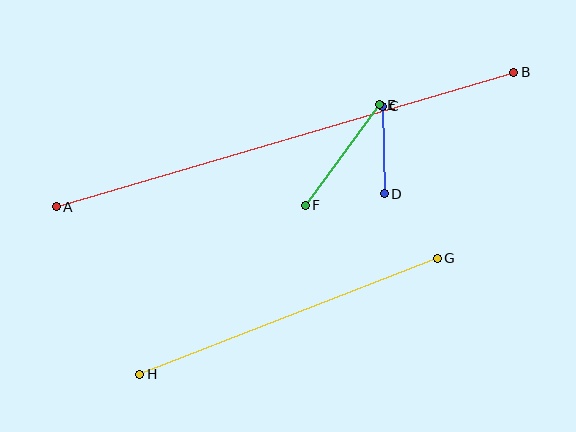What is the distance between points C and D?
The distance is approximately 88 pixels.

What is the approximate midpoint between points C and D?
The midpoint is at approximately (383, 150) pixels.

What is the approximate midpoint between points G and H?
The midpoint is at approximately (289, 316) pixels.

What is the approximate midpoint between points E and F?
The midpoint is at approximately (343, 155) pixels.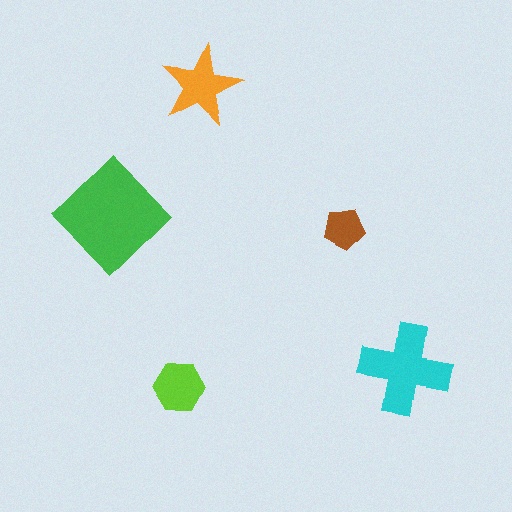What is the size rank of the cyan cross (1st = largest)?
2nd.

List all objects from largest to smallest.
The green diamond, the cyan cross, the orange star, the lime hexagon, the brown pentagon.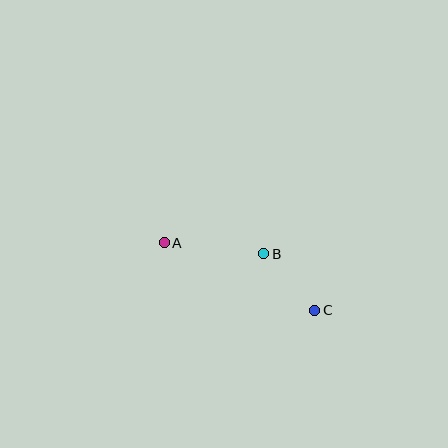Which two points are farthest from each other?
Points A and C are farthest from each other.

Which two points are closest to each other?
Points B and C are closest to each other.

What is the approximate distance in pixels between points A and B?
The distance between A and B is approximately 100 pixels.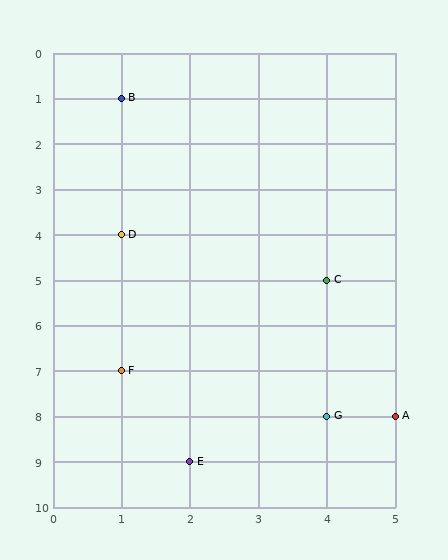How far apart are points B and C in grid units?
Points B and C are 3 columns and 4 rows apart (about 5.0 grid units diagonally).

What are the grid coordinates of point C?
Point C is at grid coordinates (4, 5).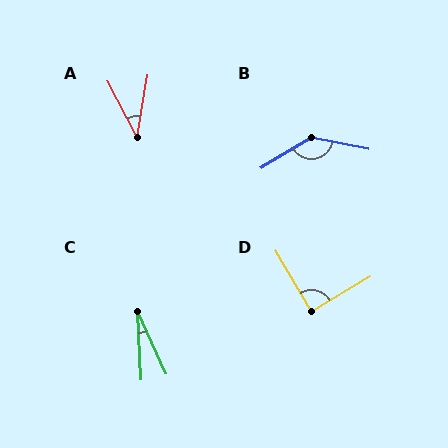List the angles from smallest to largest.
C (21°), A (38°), D (90°), B (138°).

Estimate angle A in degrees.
Approximately 38 degrees.